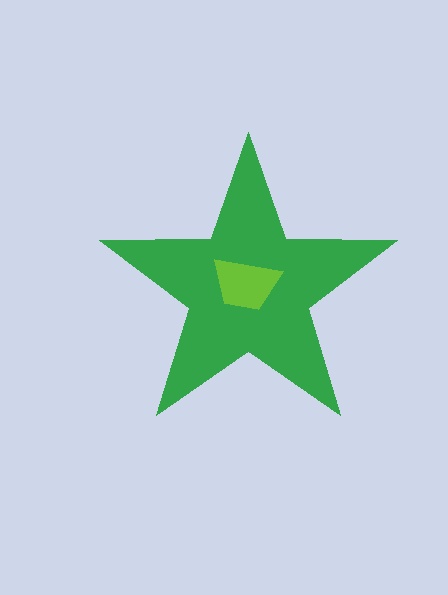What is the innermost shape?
The lime trapezoid.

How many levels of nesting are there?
2.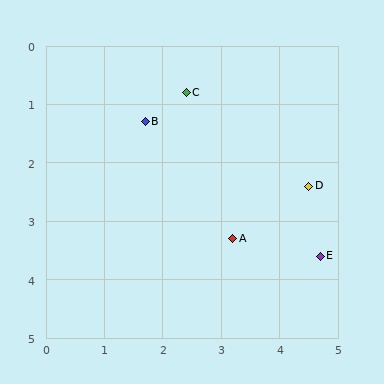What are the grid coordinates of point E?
Point E is at approximately (4.7, 3.6).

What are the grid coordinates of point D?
Point D is at approximately (4.5, 2.4).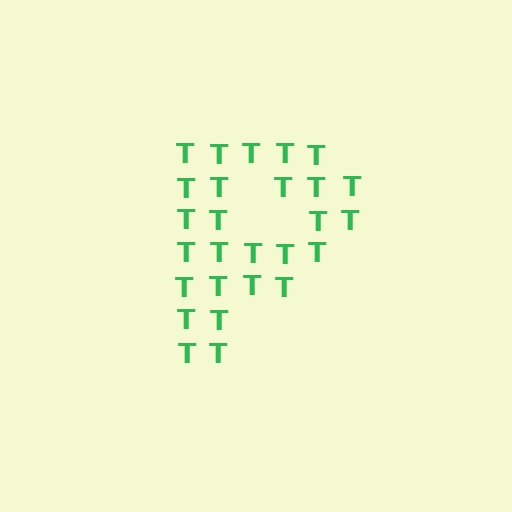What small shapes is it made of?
It is made of small letter T's.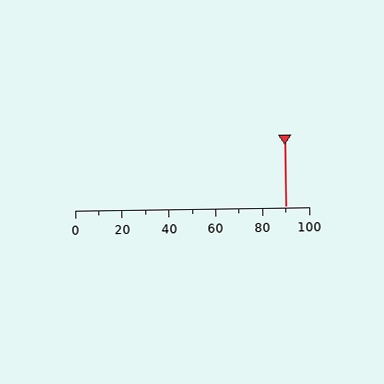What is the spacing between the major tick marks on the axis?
The major ticks are spaced 20 apart.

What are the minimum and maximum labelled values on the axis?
The axis runs from 0 to 100.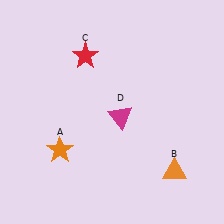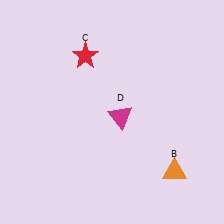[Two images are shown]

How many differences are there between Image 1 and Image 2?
There is 1 difference between the two images.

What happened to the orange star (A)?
The orange star (A) was removed in Image 2. It was in the bottom-left area of Image 1.